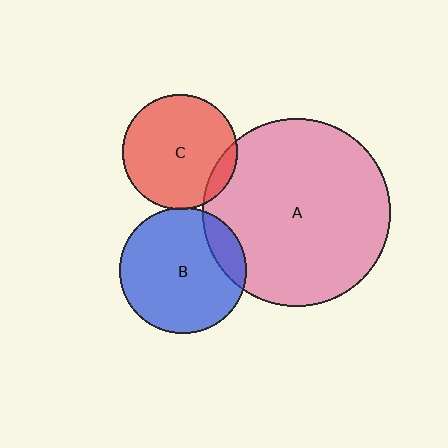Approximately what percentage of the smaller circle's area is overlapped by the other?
Approximately 15%.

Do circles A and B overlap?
Yes.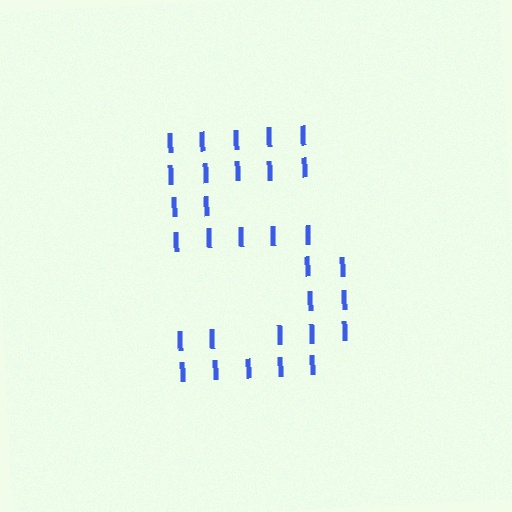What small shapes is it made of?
It is made of small letter I's.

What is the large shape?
The large shape is the digit 5.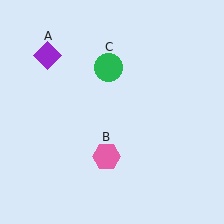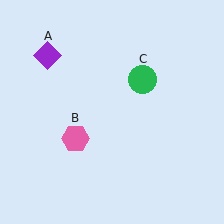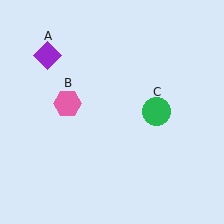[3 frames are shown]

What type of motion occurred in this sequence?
The pink hexagon (object B), green circle (object C) rotated clockwise around the center of the scene.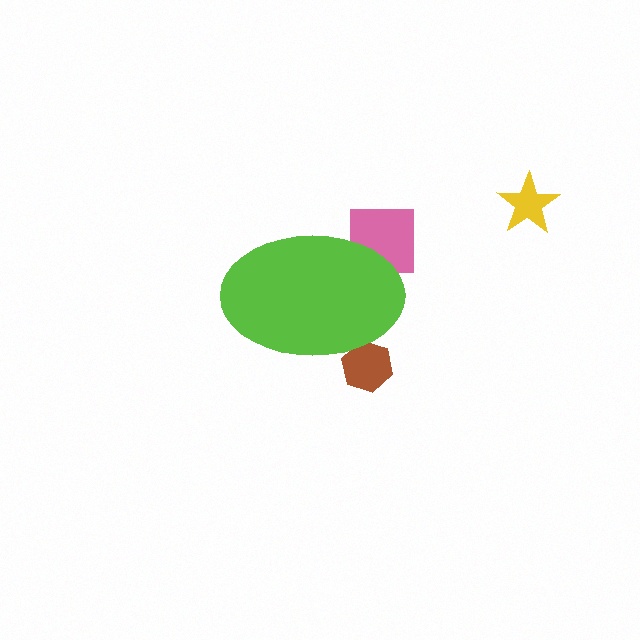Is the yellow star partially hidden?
No, the yellow star is fully visible.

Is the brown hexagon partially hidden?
Yes, the brown hexagon is partially hidden behind the lime ellipse.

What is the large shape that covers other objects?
A lime ellipse.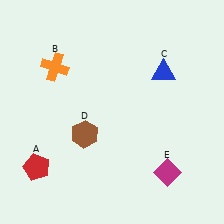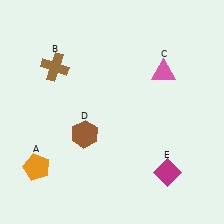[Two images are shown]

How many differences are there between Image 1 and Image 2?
There are 3 differences between the two images.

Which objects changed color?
A changed from red to orange. B changed from orange to brown. C changed from blue to pink.